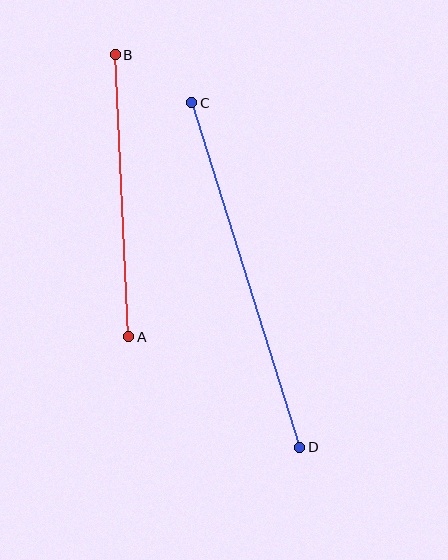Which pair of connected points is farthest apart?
Points C and D are farthest apart.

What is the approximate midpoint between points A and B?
The midpoint is at approximately (122, 196) pixels.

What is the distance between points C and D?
The distance is approximately 361 pixels.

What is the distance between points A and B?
The distance is approximately 282 pixels.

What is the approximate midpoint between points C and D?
The midpoint is at approximately (246, 275) pixels.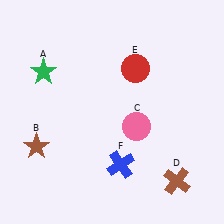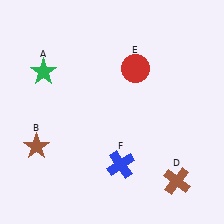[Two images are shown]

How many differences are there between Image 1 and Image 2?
There is 1 difference between the two images.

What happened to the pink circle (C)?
The pink circle (C) was removed in Image 2. It was in the bottom-right area of Image 1.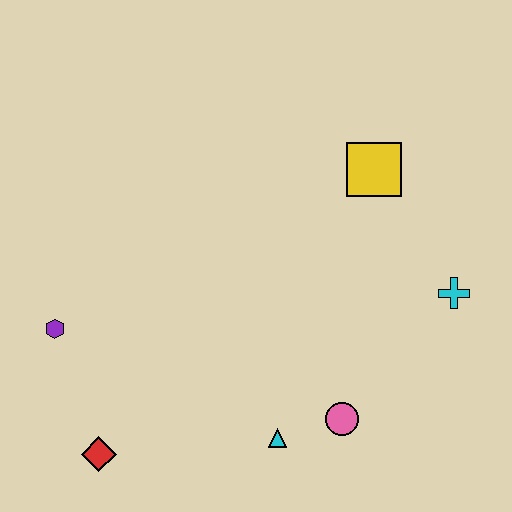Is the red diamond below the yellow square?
Yes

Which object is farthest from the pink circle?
The purple hexagon is farthest from the pink circle.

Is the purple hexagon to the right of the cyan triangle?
No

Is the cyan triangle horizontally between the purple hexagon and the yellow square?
Yes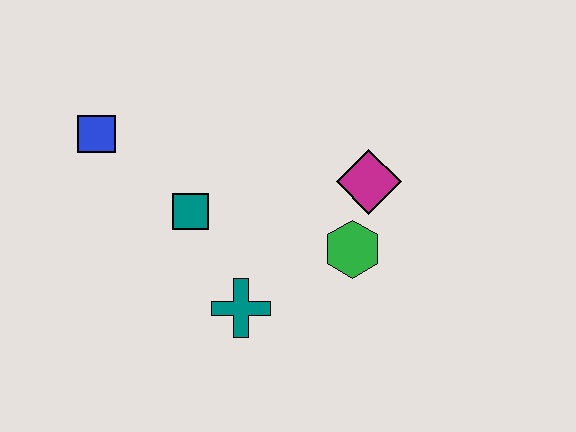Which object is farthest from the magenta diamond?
The blue square is farthest from the magenta diamond.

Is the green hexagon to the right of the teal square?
Yes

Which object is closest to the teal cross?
The teal square is closest to the teal cross.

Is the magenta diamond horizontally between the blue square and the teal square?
No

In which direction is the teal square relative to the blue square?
The teal square is to the right of the blue square.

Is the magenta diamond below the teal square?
No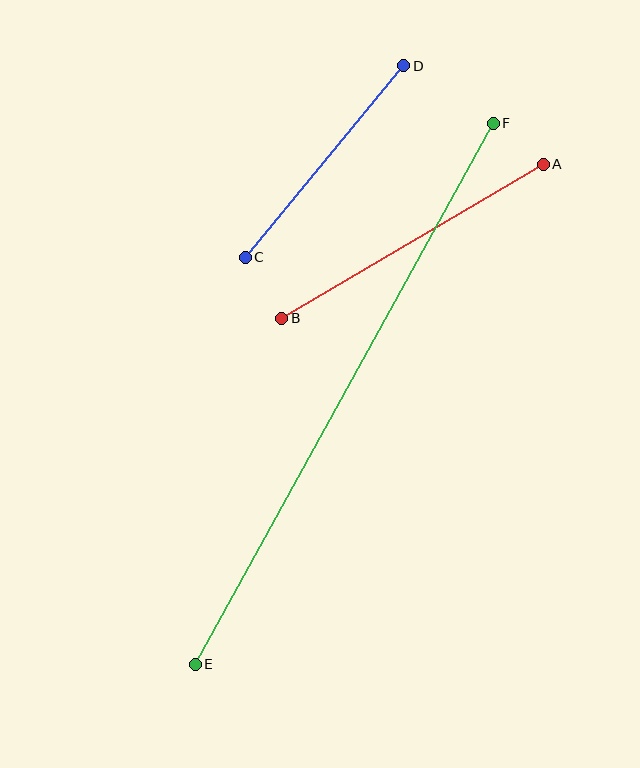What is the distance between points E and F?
The distance is approximately 617 pixels.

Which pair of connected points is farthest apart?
Points E and F are farthest apart.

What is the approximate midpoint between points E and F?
The midpoint is at approximately (344, 394) pixels.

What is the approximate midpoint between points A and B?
The midpoint is at approximately (412, 241) pixels.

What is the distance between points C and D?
The distance is approximately 249 pixels.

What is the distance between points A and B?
The distance is approximately 304 pixels.